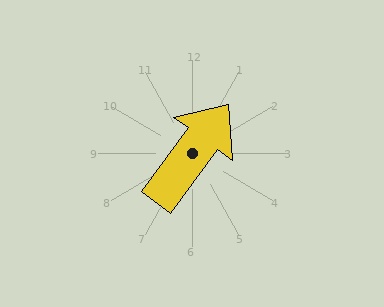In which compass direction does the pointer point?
Northeast.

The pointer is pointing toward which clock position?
Roughly 1 o'clock.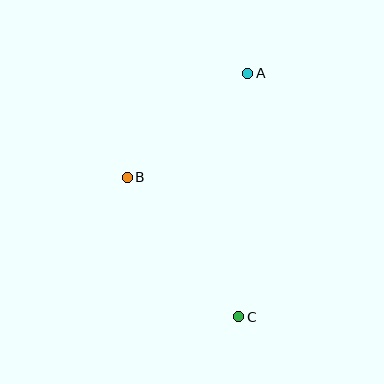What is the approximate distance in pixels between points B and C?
The distance between B and C is approximately 178 pixels.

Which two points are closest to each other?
Points A and B are closest to each other.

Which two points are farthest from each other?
Points A and C are farthest from each other.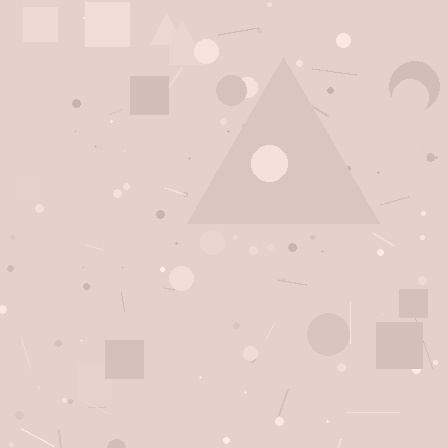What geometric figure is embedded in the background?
A triangle is embedded in the background.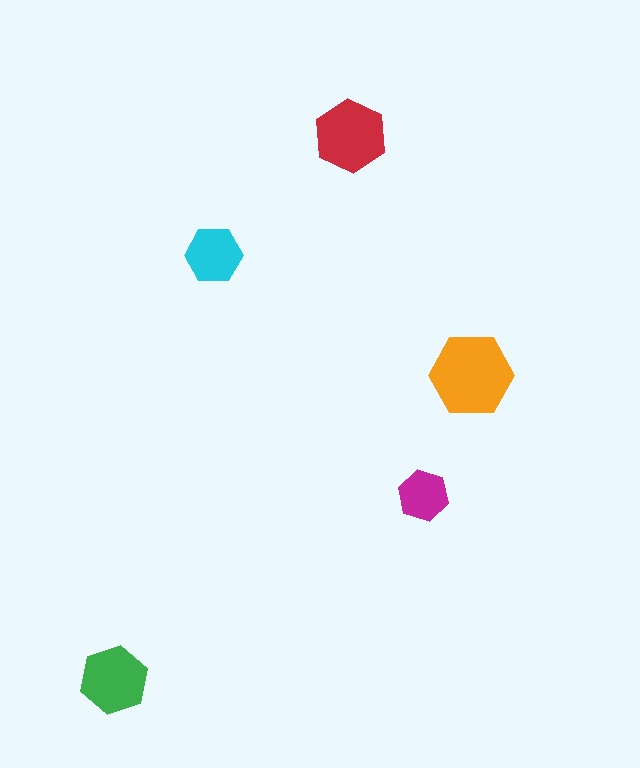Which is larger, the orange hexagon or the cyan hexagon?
The orange one.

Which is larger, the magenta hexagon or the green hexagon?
The green one.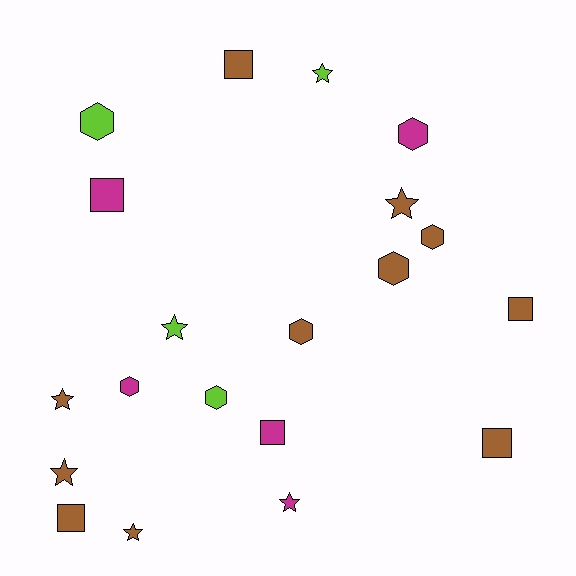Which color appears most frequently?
Brown, with 11 objects.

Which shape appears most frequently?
Star, with 7 objects.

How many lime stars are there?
There are 2 lime stars.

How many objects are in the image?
There are 20 objects.